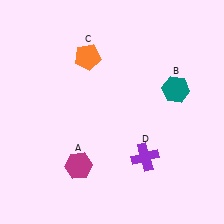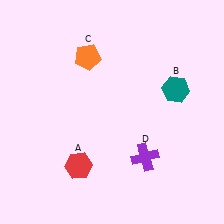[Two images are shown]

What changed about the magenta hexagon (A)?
In Image 1, A is magenta. In Image 2, it changed to red.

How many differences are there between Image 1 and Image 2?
There is 1 difference between the two images.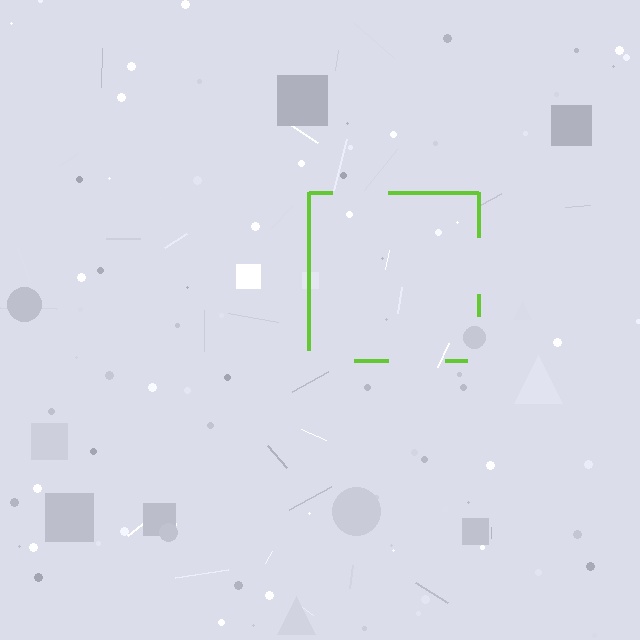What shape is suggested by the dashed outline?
The dashed outline suggests a square.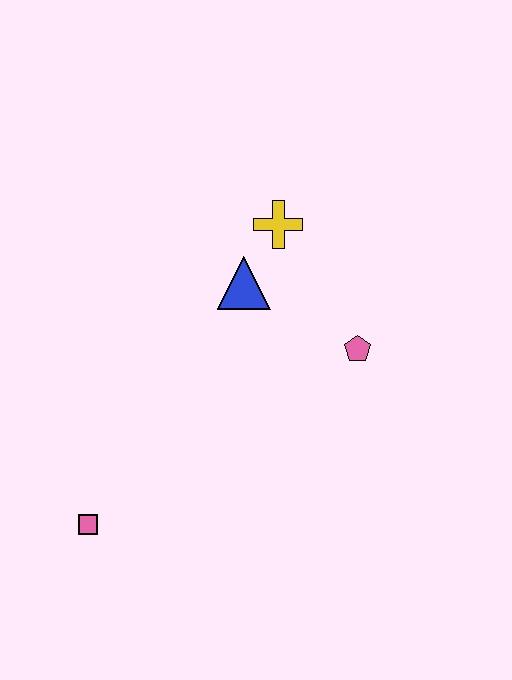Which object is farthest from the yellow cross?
The pink square is farthest from the yellow cross.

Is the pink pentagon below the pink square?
No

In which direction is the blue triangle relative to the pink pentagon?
The blue triangle is to the left of the pink pentagon.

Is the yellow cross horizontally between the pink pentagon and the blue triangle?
Yes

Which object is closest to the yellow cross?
The blue triangle is closest to the yellow cross.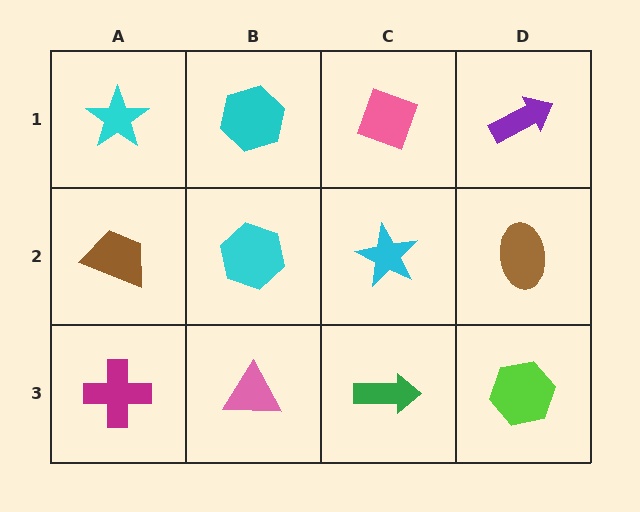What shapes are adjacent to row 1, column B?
A cyan hexagon (row 2, column B), a cyan star (row 1, column A), a pink diamond (row 1, column C).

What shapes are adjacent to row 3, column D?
A brown ellipse (row 2, column D), a green arrow (row 3, column C).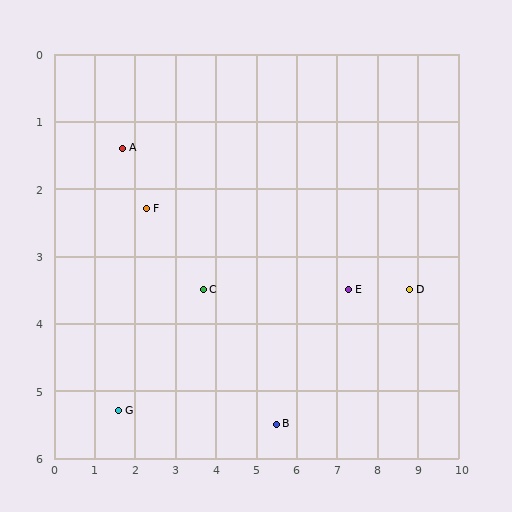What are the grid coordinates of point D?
Point D is at approximately (8.8, 3.5).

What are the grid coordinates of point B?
Point B is at approximately (5.5, 5.5).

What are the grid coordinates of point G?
Point G is at approximately (1.6, 5.3).